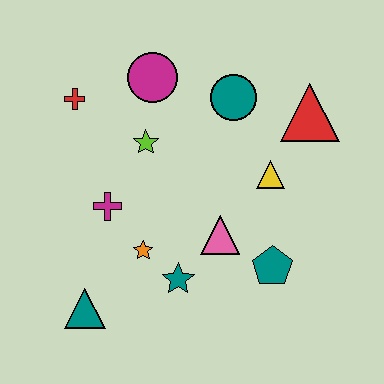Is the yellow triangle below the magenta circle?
Yes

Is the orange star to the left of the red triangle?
Yes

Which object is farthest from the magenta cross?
The red triangle is farthest from the magenta cross.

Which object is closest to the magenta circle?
The lime star is closest to the magenta circle.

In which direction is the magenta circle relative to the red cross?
The magenta circle is to the right of the red cross.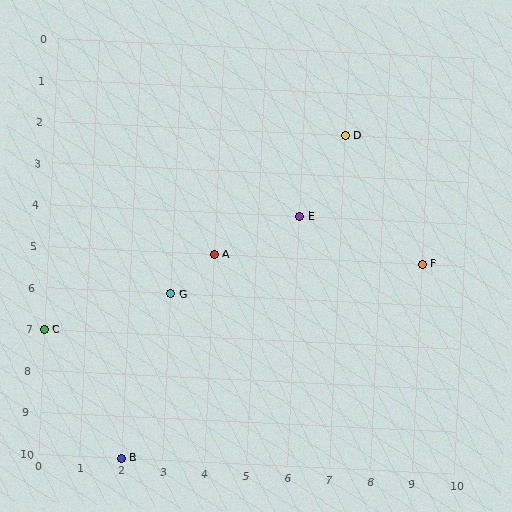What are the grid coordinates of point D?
Point D is at grid coordinates (7, 2).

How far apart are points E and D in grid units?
Points E and D are 1 column and 2 rows apart (about 2.2 grid units diagonally).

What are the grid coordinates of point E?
Point E is at grid coordinates (6, 4).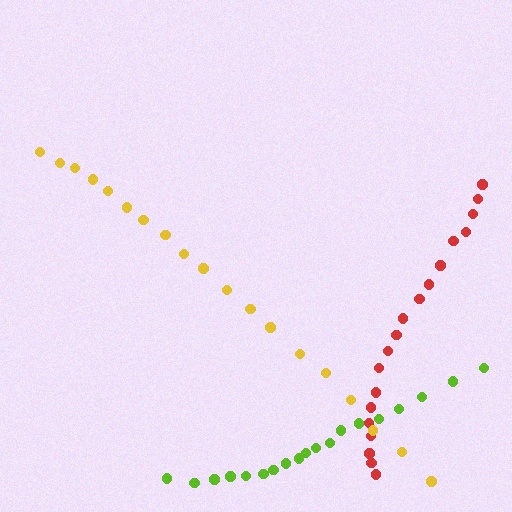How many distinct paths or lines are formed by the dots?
There are 3 distinct paths.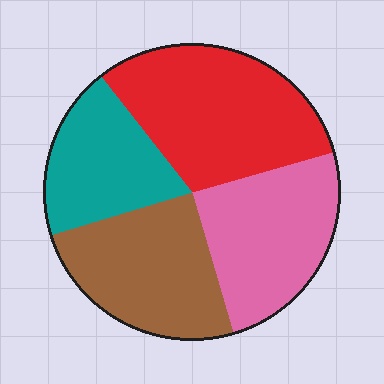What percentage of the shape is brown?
Brown covers 25% of the shape.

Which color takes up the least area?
Teal, at roughly 20%.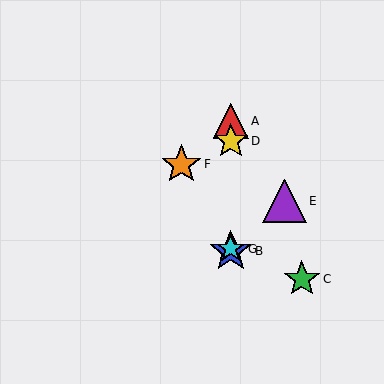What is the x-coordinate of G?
Object G is at x≈231.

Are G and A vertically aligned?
Yes, both are at x≈231.